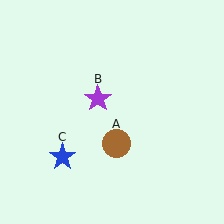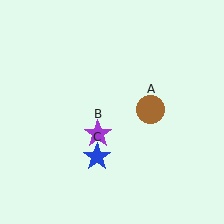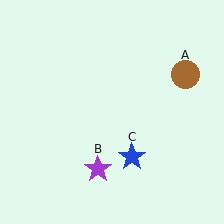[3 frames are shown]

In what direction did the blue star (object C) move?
The blue star (object C) moved right.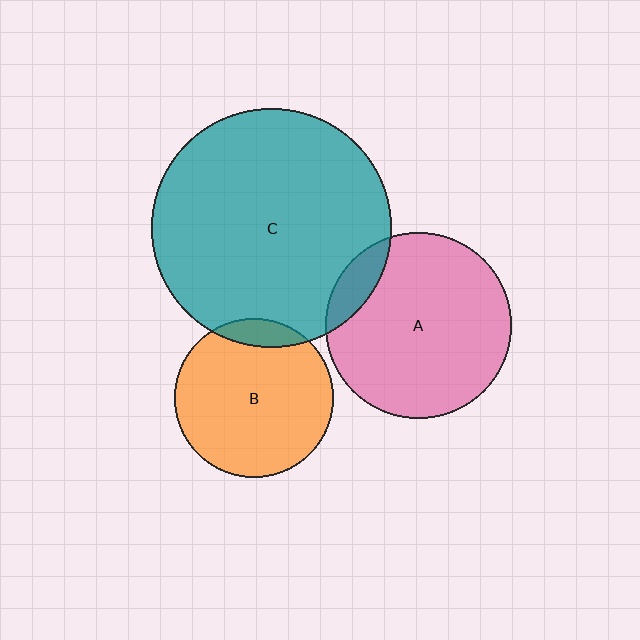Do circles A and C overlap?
Yes.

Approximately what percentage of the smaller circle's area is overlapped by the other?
Approximately 10%.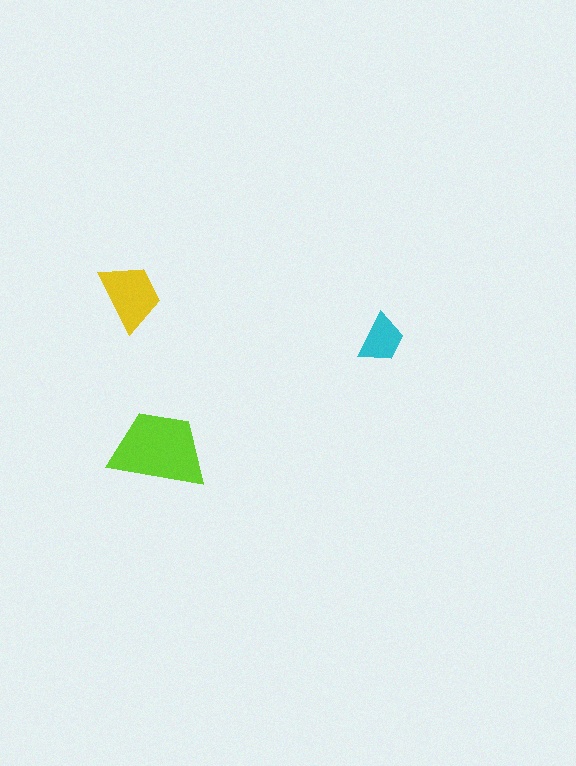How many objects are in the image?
There are 3 objects in the image.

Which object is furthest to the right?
The cyan trapezoid is rightmost.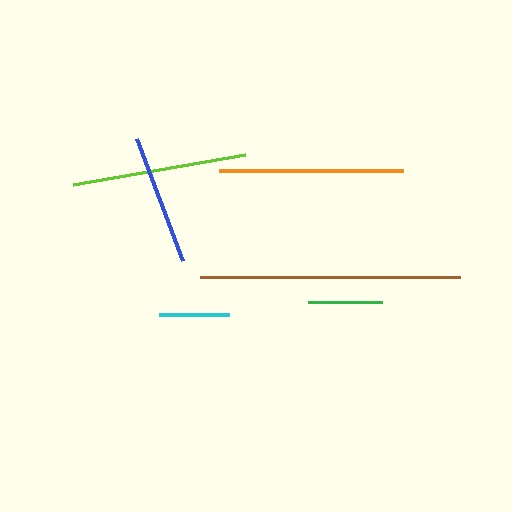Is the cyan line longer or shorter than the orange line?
The orange line is longer than the cyan line.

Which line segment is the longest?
The brown line is the longest at approximately 260 pixels.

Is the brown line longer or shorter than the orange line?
The brown line is longer than the orange line.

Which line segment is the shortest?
The cyan line is the shortest at approximately 70 pixels.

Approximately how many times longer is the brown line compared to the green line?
The brown line is approximately 3.5 times the length of the green line.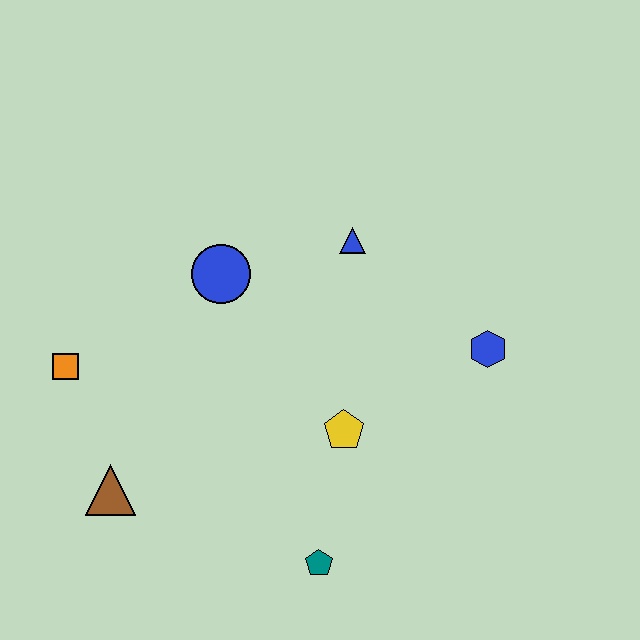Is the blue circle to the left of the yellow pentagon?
Yes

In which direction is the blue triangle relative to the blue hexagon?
The blue triangle is to the left of the blue hexagon.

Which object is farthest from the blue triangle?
The brown triangle is farthest from the blue triangle.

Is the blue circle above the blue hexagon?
Yes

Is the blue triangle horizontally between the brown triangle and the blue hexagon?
Yes